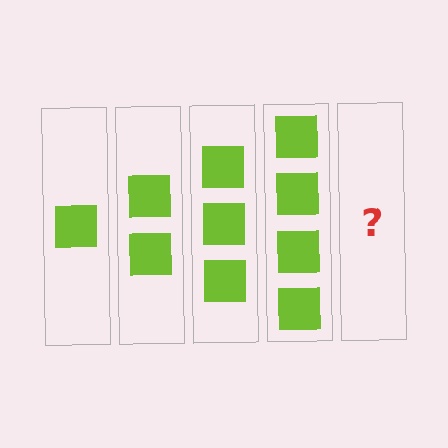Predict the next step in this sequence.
The next step is 5 squares.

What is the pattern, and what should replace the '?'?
The pattern is that each step adds one more square. The '?' should be 5 squares.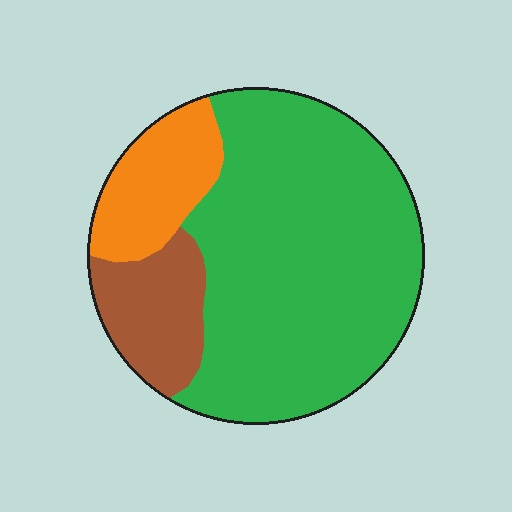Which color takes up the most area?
Green, at roughly 70%.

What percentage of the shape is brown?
Brown covers 15% of the shape.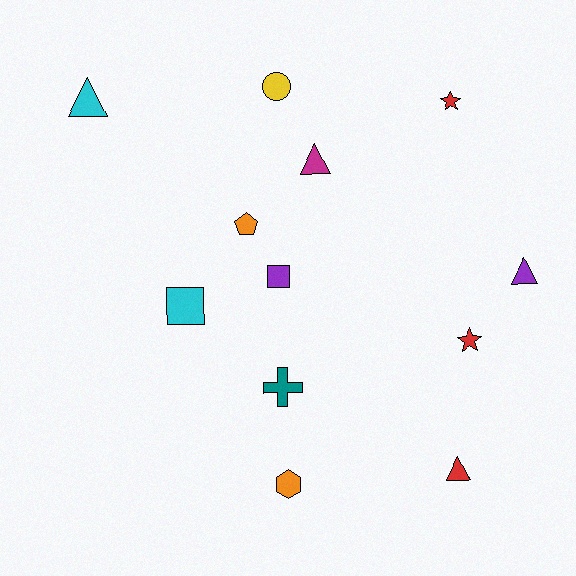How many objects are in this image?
There are 12 objects.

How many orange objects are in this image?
There are 2 orange objects.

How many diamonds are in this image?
There are no diamonds.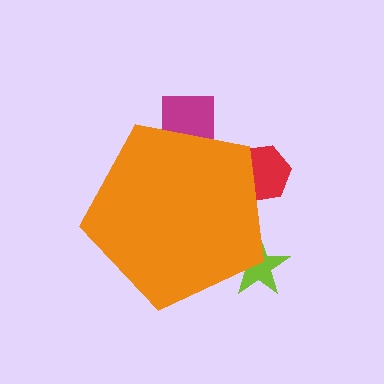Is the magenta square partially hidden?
Yes, the magenta square is partially hidden behind the orange pentagon.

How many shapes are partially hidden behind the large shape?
3 shapes are partially hidden.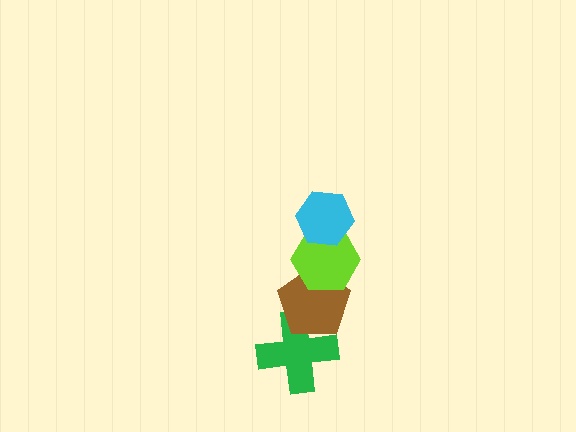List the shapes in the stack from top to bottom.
From top to bottom: the cyan hexagon, the lime hexagon, the brown pentagon, the green cross.